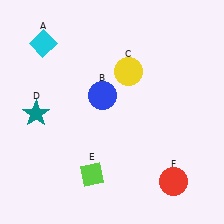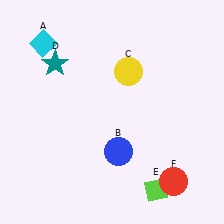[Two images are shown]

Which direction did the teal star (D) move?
The teal star (D) moved up.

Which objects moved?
The objects that moved are: the blue circle (B), the teal star (D), the lime diamond (E).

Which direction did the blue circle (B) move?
The blue circle (B) moved down.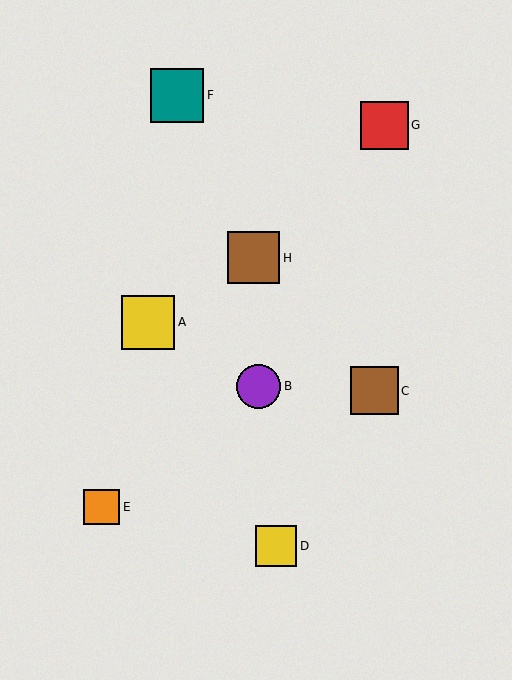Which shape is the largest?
The yellow square (labeled A) is the largest.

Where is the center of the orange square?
The center of the orange square is at (102, 507).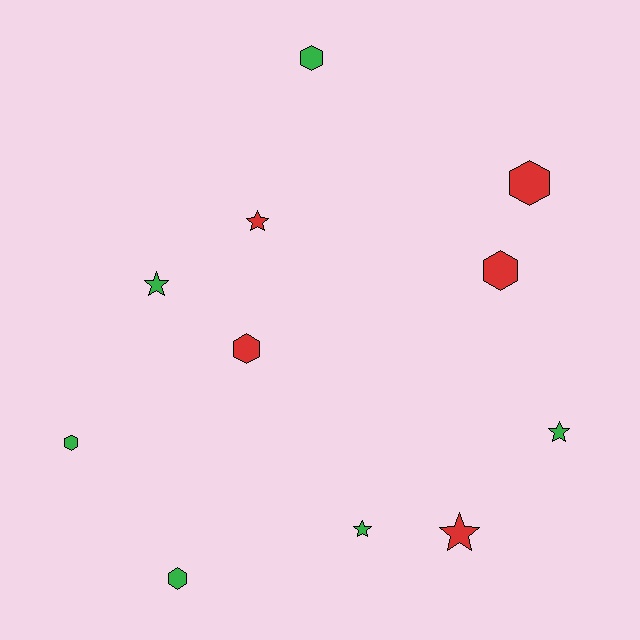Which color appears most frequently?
Green, with 6 objects.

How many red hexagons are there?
There are 3 red hexagons.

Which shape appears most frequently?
Hexagon, with 6 objects.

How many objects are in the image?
There are 11 objects.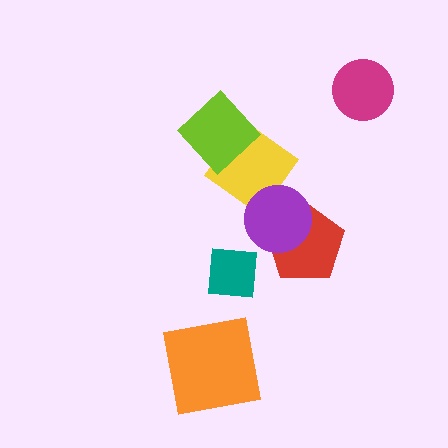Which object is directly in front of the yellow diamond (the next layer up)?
The lime diamond is directly in front of the yellow diamond.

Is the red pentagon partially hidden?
Yes, it is partially covered by another shape.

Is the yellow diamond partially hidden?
Yes, it is partially covered by another shape.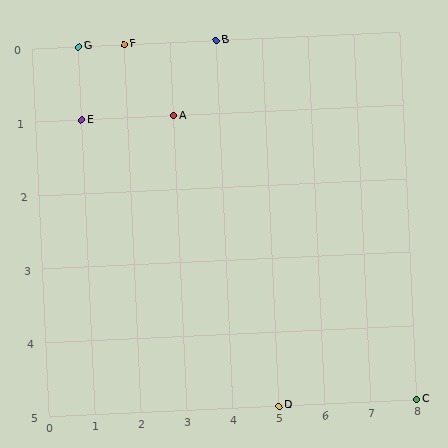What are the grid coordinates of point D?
Point D is at grid coordinates (5, 5).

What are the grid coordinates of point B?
Point B is at grid coordinates (4, 0).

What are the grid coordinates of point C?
Point C is at grid coordinates (8, 5).